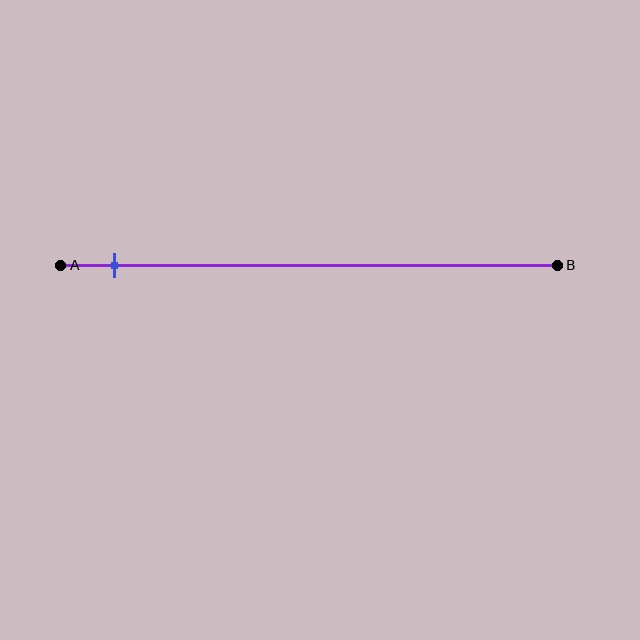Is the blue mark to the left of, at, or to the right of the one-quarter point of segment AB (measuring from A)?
The blue mark is to the left of the one-quarter point of segment AB.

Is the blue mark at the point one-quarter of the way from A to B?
No, the mark is at about 10% from A, not at the 25% one-quarter point.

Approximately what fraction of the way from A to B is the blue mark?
The blue mark is approximately 10% of the way from A to B.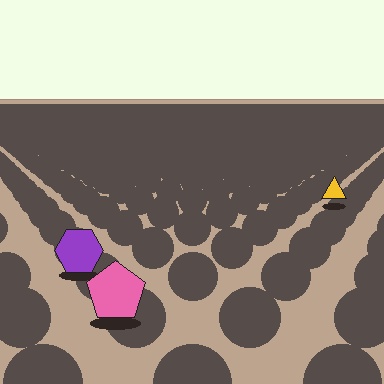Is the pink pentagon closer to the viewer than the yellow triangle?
Yes. The pink pentagon is closer — you can tell from the texture gradient: the ground texture is coarser near it.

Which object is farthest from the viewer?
The yellow triangle is farthest from the viewer. It appears smaller and the ground texture around it is denser.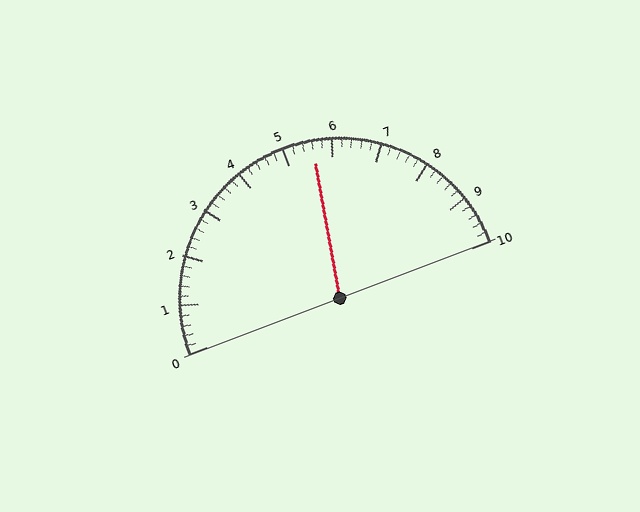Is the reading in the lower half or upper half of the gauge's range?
The reading is in the upper half of the range (0 to 10).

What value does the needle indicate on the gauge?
The needle indicates approximately 5.6.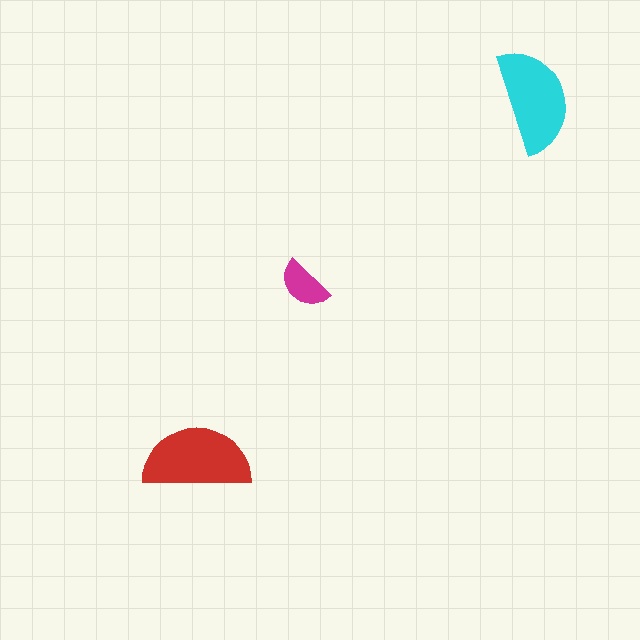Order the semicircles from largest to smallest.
the red one, the cyan one, the magenta one.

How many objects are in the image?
There are 3 objects in the image.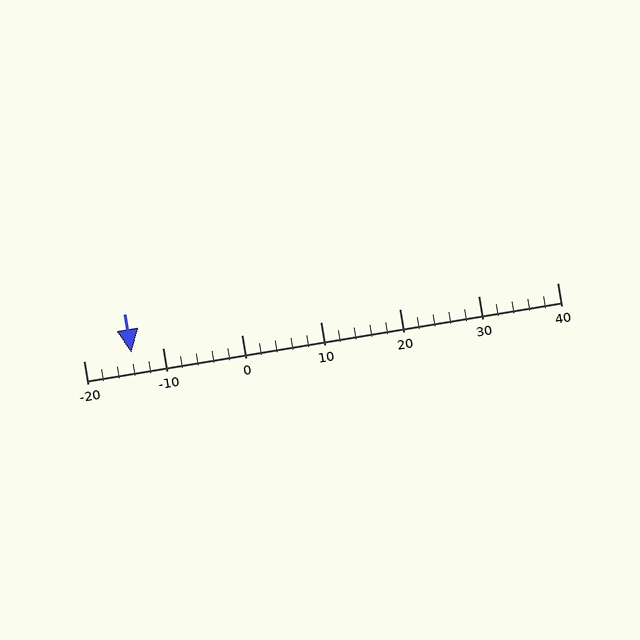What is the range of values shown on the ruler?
The ruler shows values from -20 to 40.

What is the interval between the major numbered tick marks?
The major tick marks are spaced 10 units apart.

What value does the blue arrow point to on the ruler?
The blue arrow points to approximately -14.